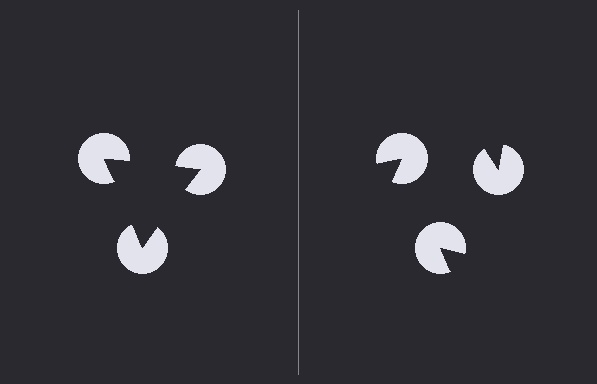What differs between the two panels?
The pac-man discs are positioned identically on both sides; only the wedge orientations differ. On the left they align to a triangle; on the right they are misaligned.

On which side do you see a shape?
An illusory triangle appears on the left side. On the right side the wedge cuts are rotated, so no coherent shape forms.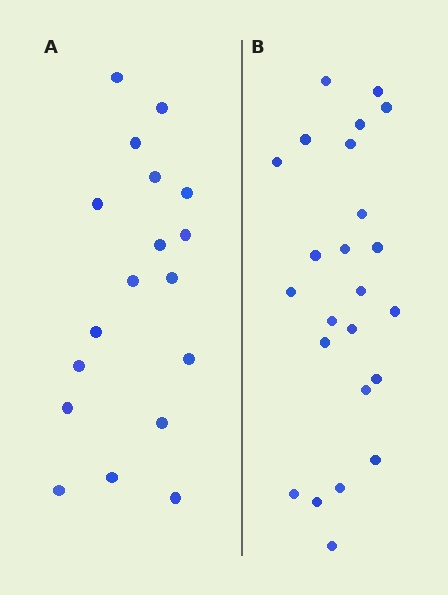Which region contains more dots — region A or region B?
Region B (the right region) has more dots.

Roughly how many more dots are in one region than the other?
Region B has about 6 more dots than region A.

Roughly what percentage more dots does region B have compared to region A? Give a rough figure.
About 35% more.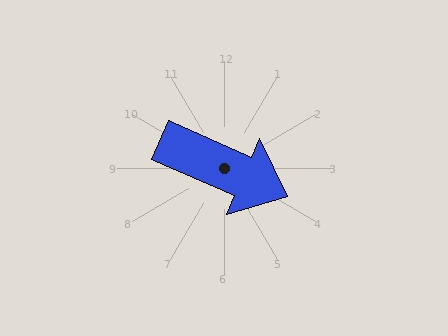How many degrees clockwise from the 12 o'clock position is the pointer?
Approximately 114 degrees.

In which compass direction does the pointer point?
Southeast.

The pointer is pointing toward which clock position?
Roughly 4 o'clock.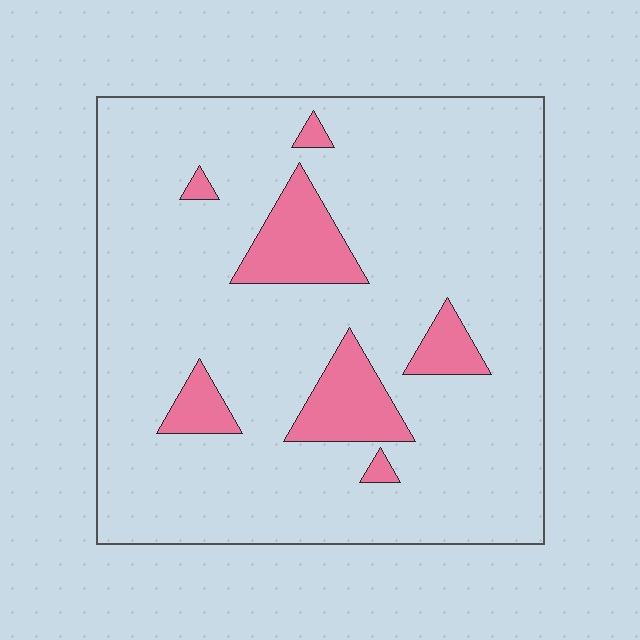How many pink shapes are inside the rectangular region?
7.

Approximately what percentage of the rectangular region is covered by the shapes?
Approximately 15%.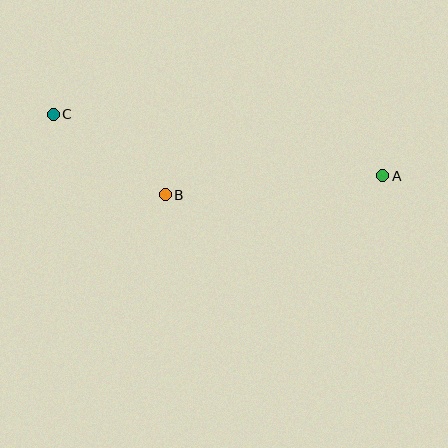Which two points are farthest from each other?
Points A and C are farthest from each other.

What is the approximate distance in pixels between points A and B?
The distance between A and B is approximately 218 pixels.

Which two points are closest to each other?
Points B and C are closest to each other.